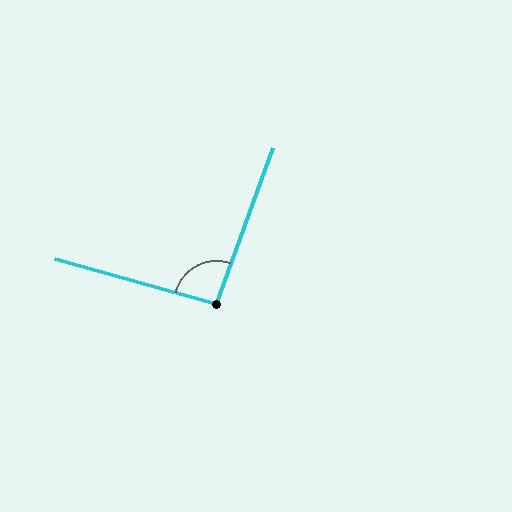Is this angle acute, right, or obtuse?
It is approximately a right angle.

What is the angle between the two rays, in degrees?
Approximately 95 degrees.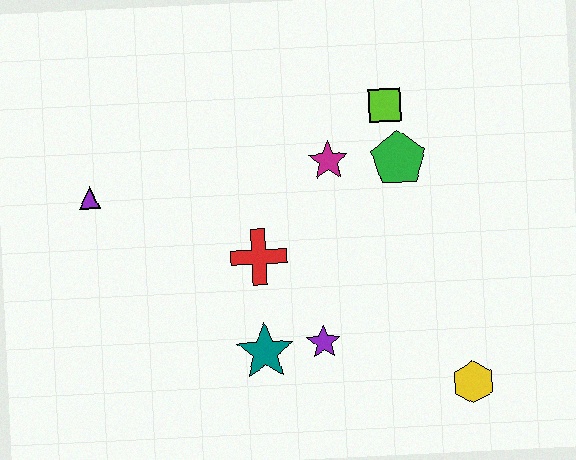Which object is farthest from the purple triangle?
The yellow hexagon is farthest from the purple triangle.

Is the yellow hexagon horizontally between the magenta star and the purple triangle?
No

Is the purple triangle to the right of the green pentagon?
No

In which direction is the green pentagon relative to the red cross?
The green pentagon is to the right of the red cross.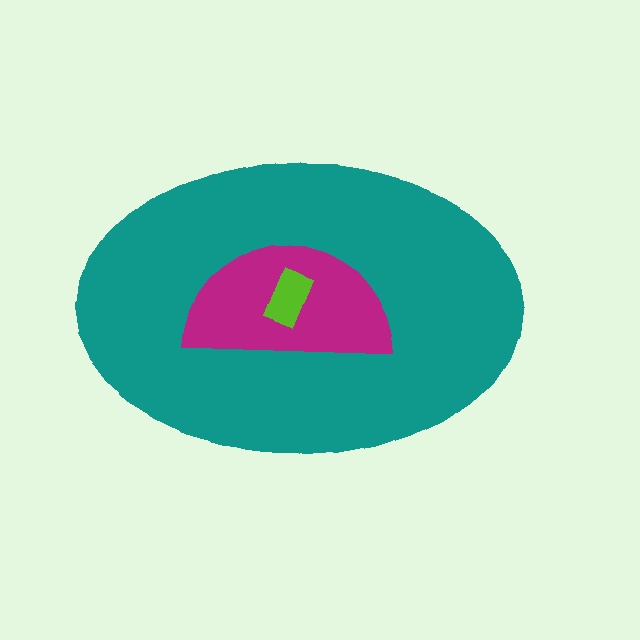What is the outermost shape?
The teal ellipse.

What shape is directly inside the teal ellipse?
The magenta semicircle.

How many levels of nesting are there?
3.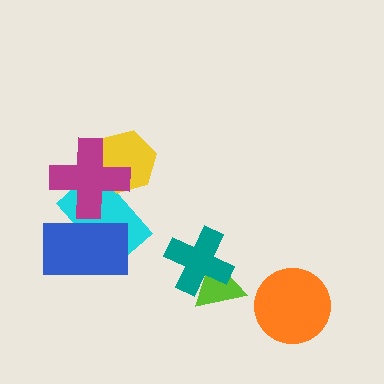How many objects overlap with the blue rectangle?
2 objects overlap with the blue rectangle.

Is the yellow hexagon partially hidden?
Yes, it is partially covered by another shape.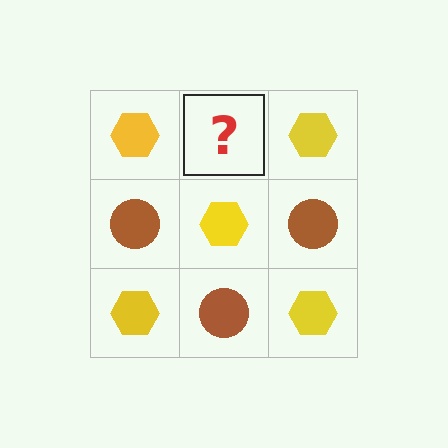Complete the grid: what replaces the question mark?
The question mark should be replaced with a brown circle.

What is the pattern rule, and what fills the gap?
The rule is that it alternates yellow hexagon and brown circle in a checkerboard pattern. The gap should be filled with a brown circle.